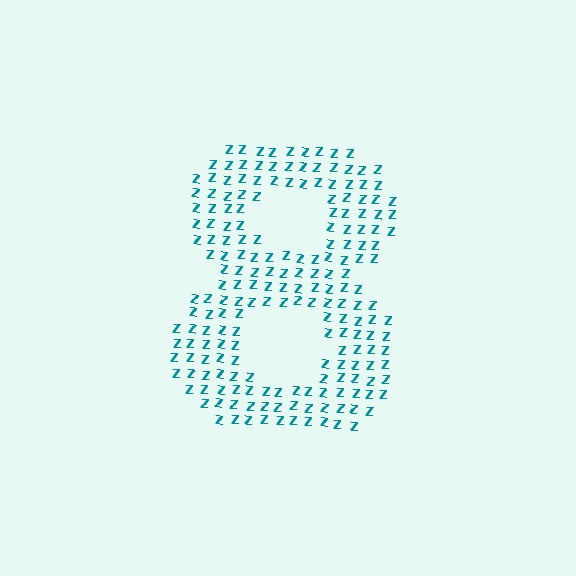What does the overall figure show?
The overall figure shows the digit 8.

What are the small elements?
The small elements are letter Z's.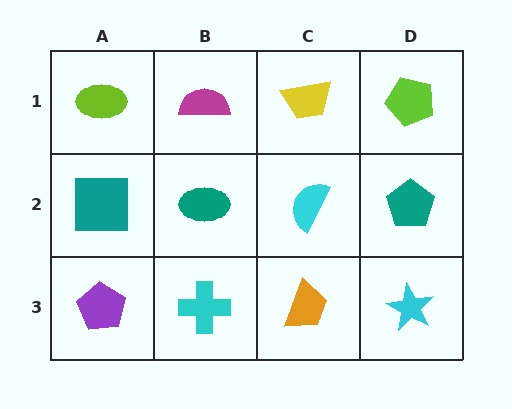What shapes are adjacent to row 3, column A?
A teal square (row 2, column A), a cyan cross (row 3, column B).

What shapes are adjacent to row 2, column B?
A magenta semicircle (row 1, column B), a cyan cross (row 3, column B), a teal square (row 2, column A), a cyan semicircle (row 2, column C).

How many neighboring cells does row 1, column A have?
2.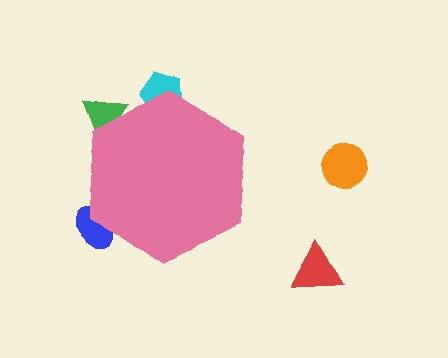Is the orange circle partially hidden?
No, the orange circle is fully visible.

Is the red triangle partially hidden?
No, the red triangle is fully visible.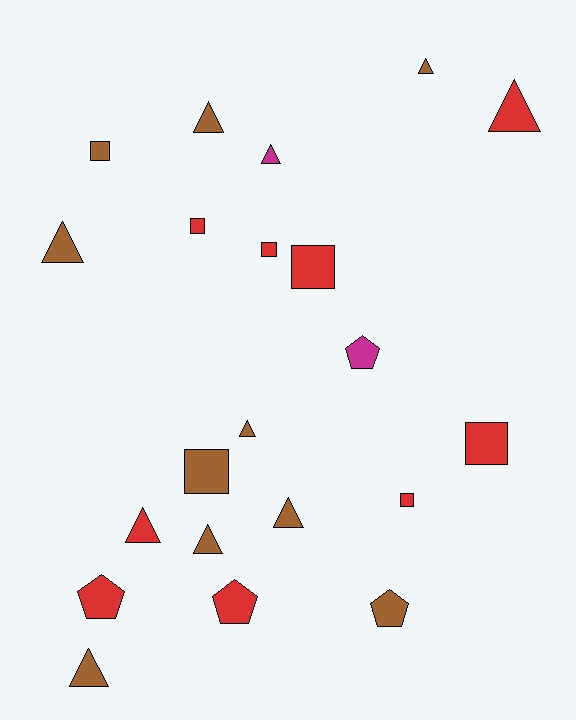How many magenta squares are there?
There are no magenta squares.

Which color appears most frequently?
Brown, with 10 objects.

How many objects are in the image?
There are 21 objects.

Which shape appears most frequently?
Triangle, with 10 objects.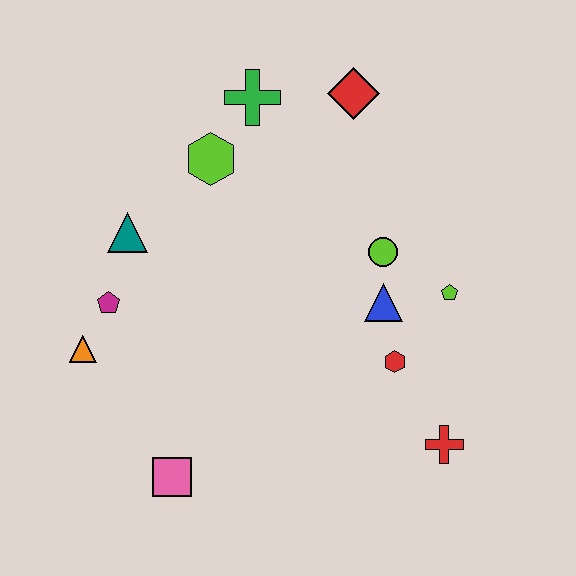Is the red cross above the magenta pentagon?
No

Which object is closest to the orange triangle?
The magenta pentagon is closest to the orange triangle.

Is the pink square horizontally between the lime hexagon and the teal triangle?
Yes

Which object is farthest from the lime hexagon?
The red cross is farthest from the lime hexagon.